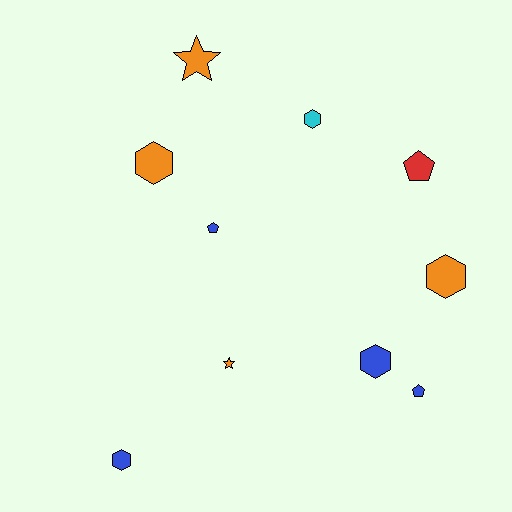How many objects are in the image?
There are 10 objects.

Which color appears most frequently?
Orange, with 4 objects.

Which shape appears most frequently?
Hexagon, with 5 objects.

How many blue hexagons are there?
There are 2 blue hexagons.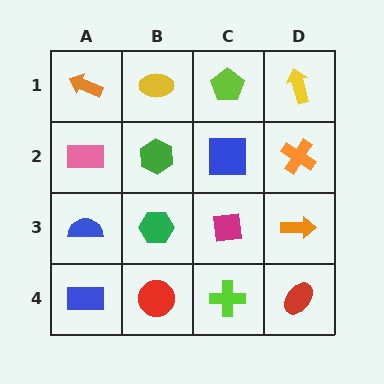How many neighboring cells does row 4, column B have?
3.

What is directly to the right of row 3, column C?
An orange arrow.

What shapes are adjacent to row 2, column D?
A yellow arrow (row 1, column D), an orange arrow (row 3, column D), a blue square (row 2, column C).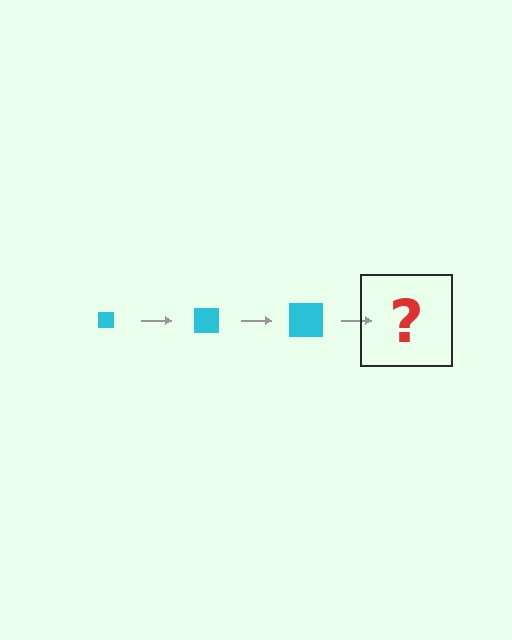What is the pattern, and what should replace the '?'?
The pattern is that the square gets progressively larger each step. The '?' should be a cyan square, larger than the previous one.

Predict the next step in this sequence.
The next step is a cyan square, larger than the previous one.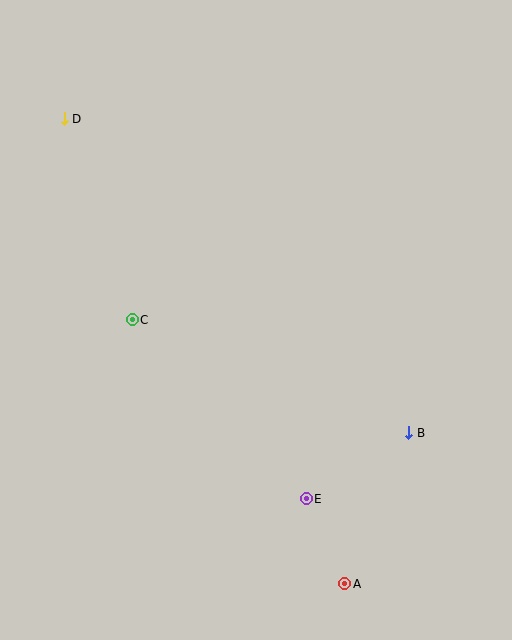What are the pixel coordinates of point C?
Point C is at (132, 320).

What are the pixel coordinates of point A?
Point A is at (345, 584).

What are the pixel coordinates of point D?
Point D is at (64, 119).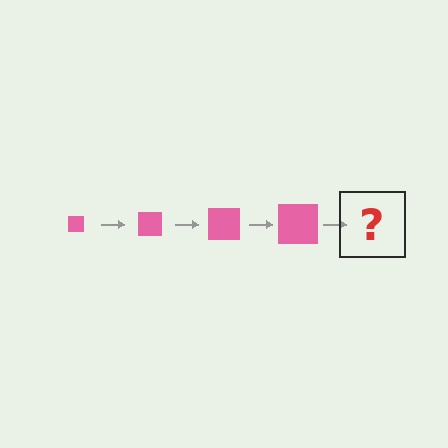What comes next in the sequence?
The next element should be a pink square, larger than the previous one.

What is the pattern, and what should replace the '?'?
The pattern is that the square gets progressively larger each step. The '?' should be a pink square, larger than the previous one.